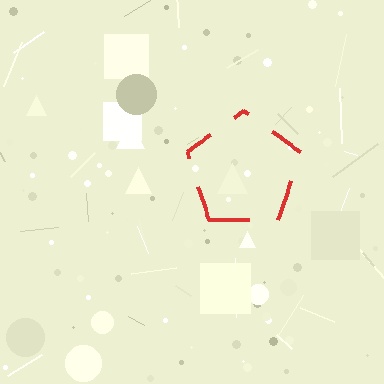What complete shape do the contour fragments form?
The contour fragments form a pentagon.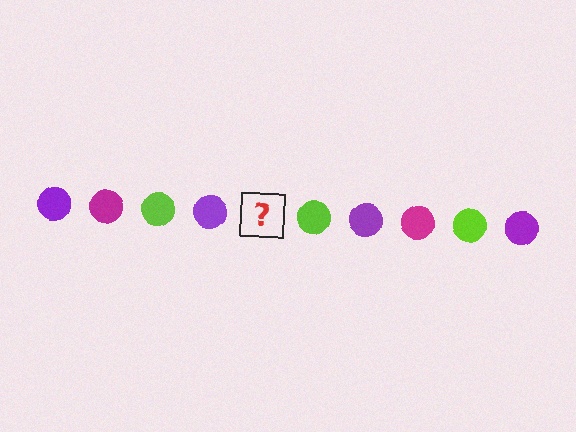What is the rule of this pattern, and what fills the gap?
The rule is that the pattern cycles through purple, magenta, lime circles. The gap should be filled with a magenta circle.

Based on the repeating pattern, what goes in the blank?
The blank should be a magenta circle.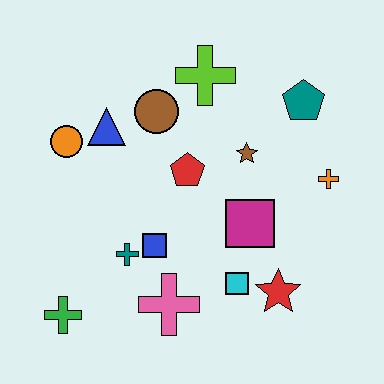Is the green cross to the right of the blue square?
No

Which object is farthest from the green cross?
The teal pentagon is farthest from the green cross.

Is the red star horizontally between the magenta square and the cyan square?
No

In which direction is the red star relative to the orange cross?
The red star is below the orange cross.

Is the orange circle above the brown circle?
No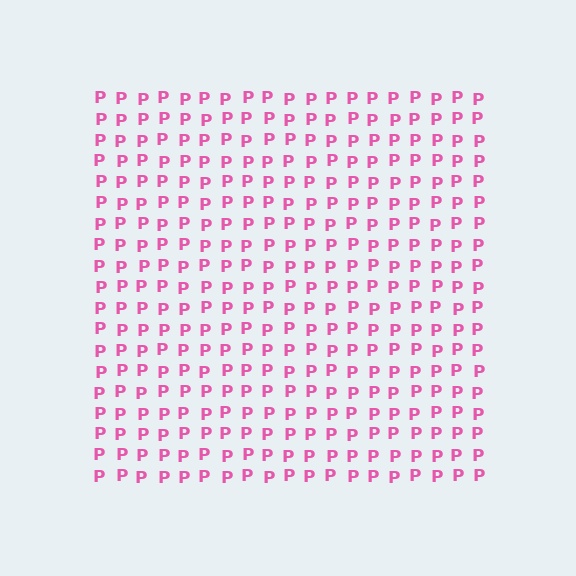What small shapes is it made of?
It is made of small letter P's.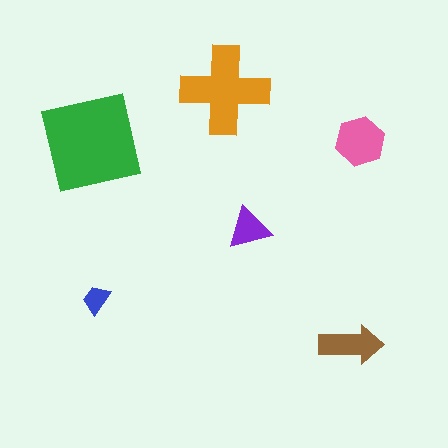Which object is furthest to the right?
The pink hexagon is rightmost.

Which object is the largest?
The green square.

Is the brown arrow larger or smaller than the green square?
Smaller.